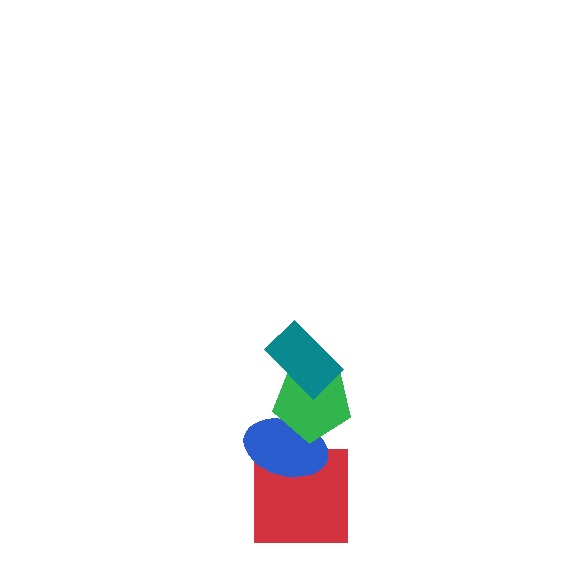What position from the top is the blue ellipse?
The blue ellipse is 3rd from the top.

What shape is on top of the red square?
The blue ellipse is on top of the red square.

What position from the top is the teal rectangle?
The teal rectangle is 1st from the top.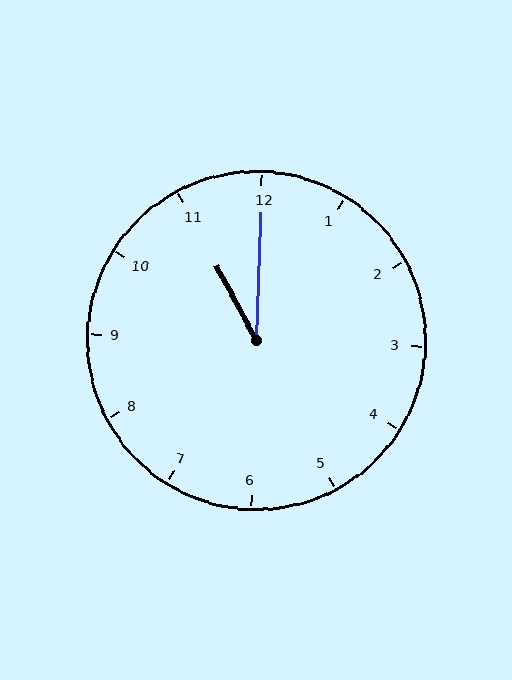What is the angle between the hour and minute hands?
Approximately 30 degrees.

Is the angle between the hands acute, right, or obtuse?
It is acute.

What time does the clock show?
11:00.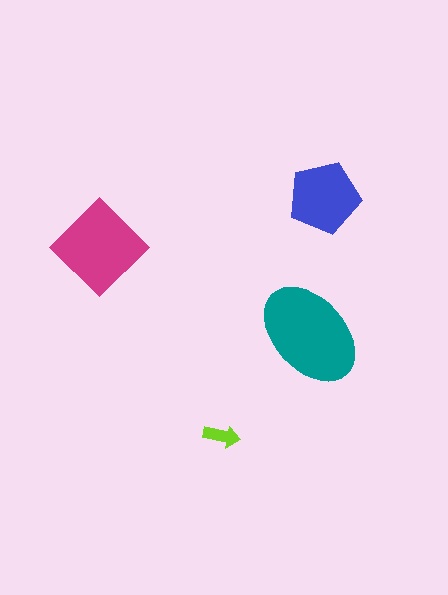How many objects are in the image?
There are 4 objects in the image.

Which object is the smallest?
The lime arrow.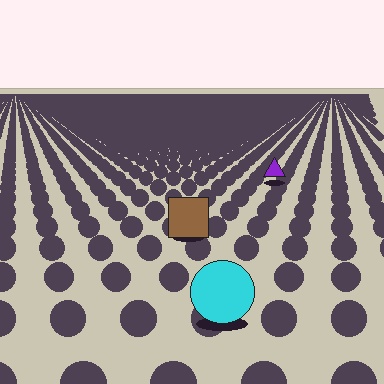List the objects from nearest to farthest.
From nearest to farthest: the cyan circle, the brown square, the purple triangle.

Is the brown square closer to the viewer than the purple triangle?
Yes. The brown square is closer — you can tell from the texture gradient: the ground texture is coarser near it.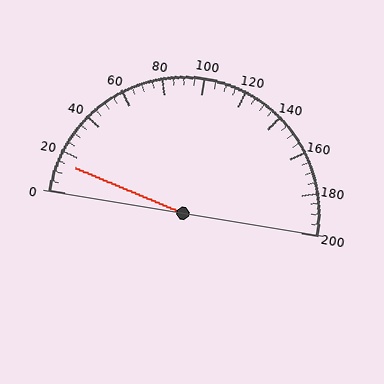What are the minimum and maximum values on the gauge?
The gauge ranges from 0 to 200.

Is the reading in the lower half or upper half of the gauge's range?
The reading is in the lower half of the range (0 to 200).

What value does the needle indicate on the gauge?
The needle indicates approximately 15.